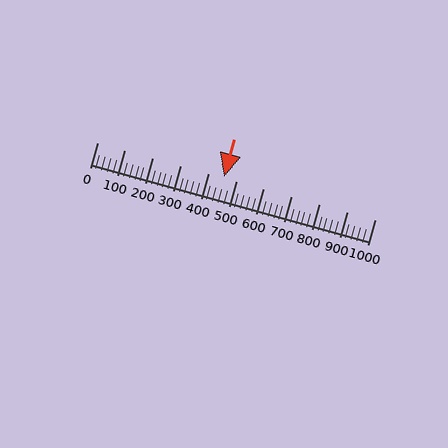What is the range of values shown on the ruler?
The ruler shows values from 0 to 1000.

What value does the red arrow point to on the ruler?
The red arrow points to approximately 456.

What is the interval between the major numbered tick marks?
The major tick marks are spaced 100 units apart.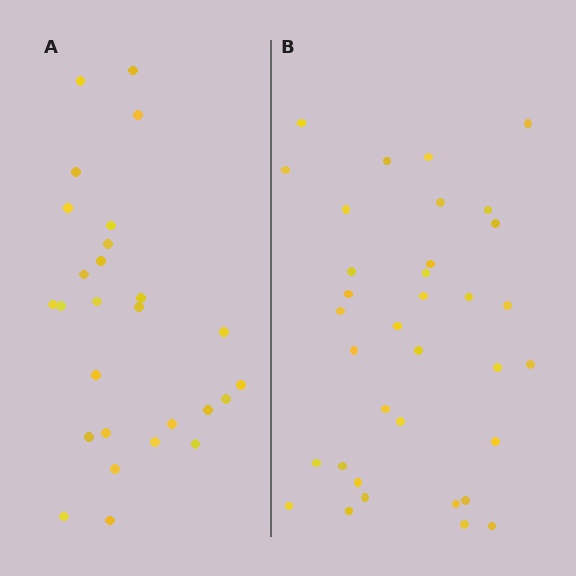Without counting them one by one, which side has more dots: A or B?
Region B (the right region) has more dots.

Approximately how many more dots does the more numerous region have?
Region B has roughly 8 or so more dots than region A.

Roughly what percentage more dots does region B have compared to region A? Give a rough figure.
About 30% more.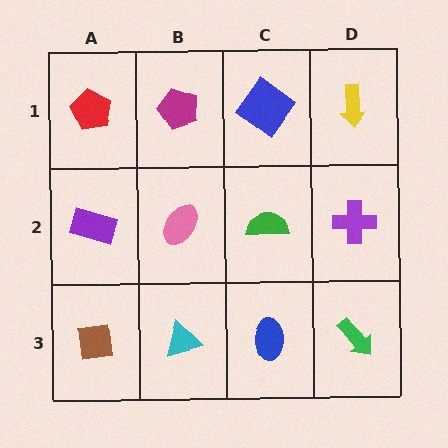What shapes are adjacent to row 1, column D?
A purple cross (row 2, column D), a blue diamond (row 1, column C).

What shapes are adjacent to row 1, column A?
A purple rectangle (row 2, column A), a magenta pentagon (row 1, column B).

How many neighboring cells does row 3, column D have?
2.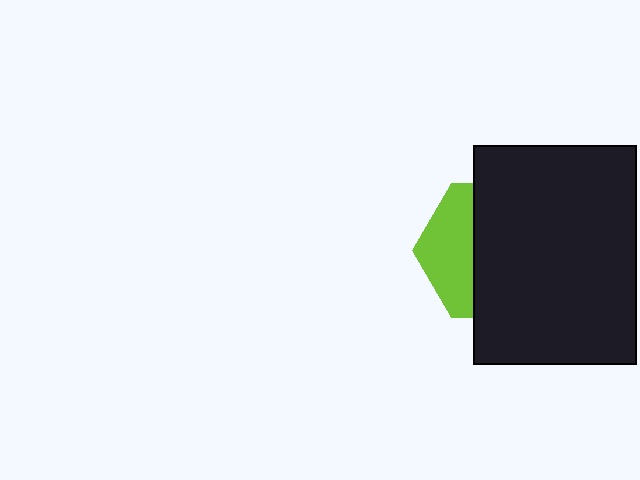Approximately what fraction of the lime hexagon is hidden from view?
Roughly 64% of the lime hexagon is hidden behind the black rectangle.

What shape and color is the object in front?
The object in front is a black rectangle.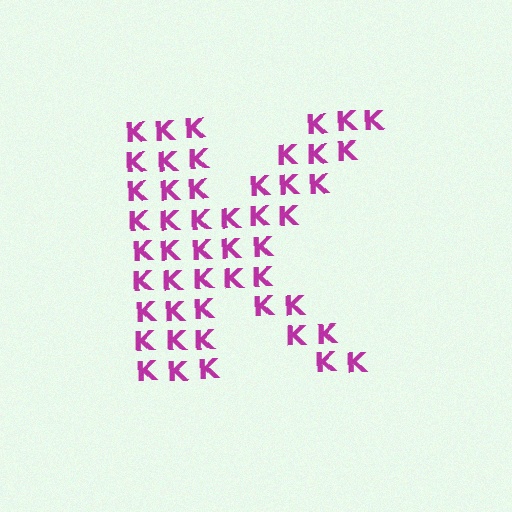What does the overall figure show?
The overall figure shows the letter K.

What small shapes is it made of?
It is made of small letter K's.